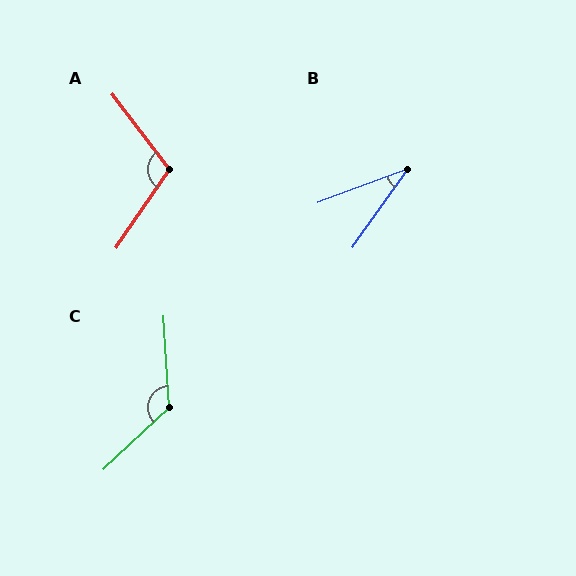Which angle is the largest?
C, at approximately 129 degrees.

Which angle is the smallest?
B, at approximately 34 degrees.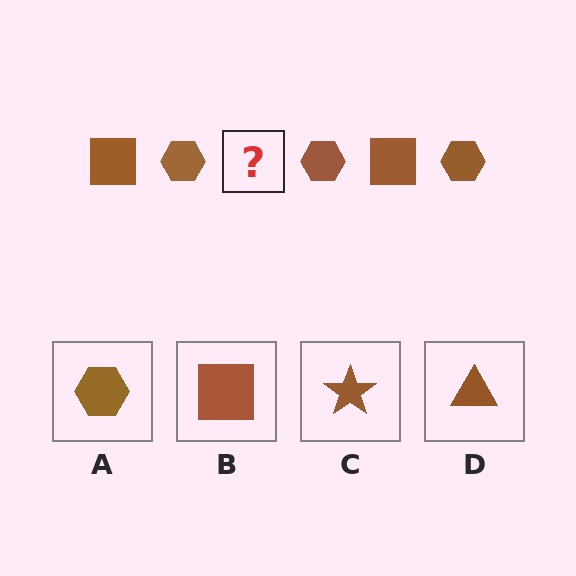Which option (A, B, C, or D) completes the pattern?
B.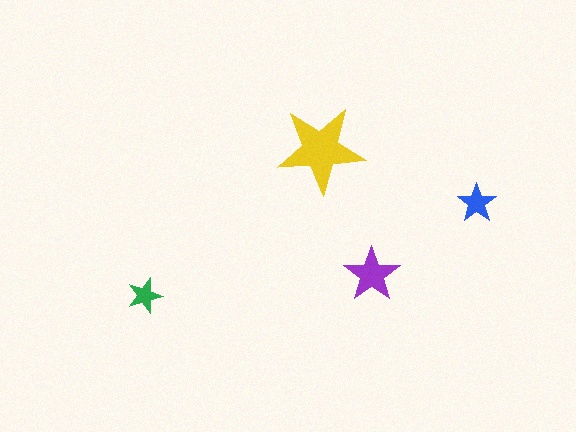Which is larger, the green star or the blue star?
The blue one.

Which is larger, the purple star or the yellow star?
The yellow one.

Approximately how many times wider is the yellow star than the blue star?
About 2 times wider.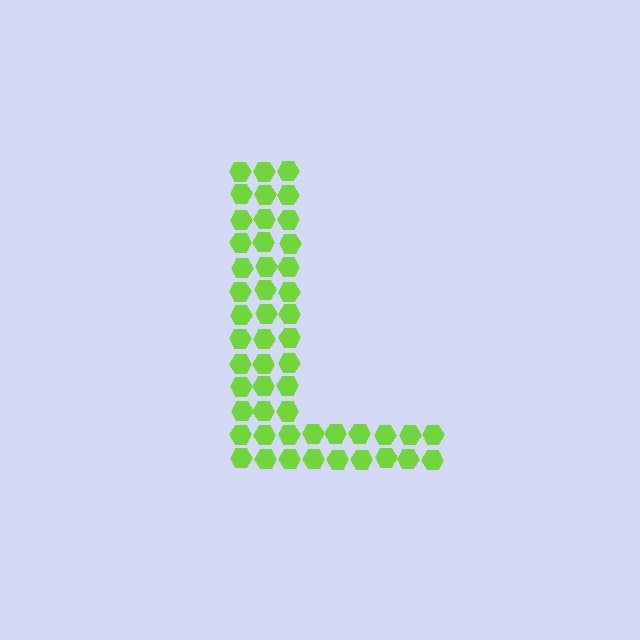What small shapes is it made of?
It is made of small hexagons.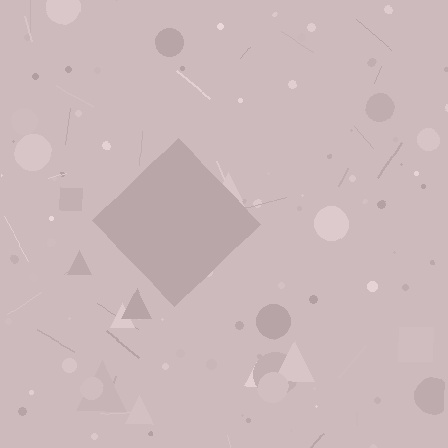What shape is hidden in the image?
A diamond is hidden in the image.